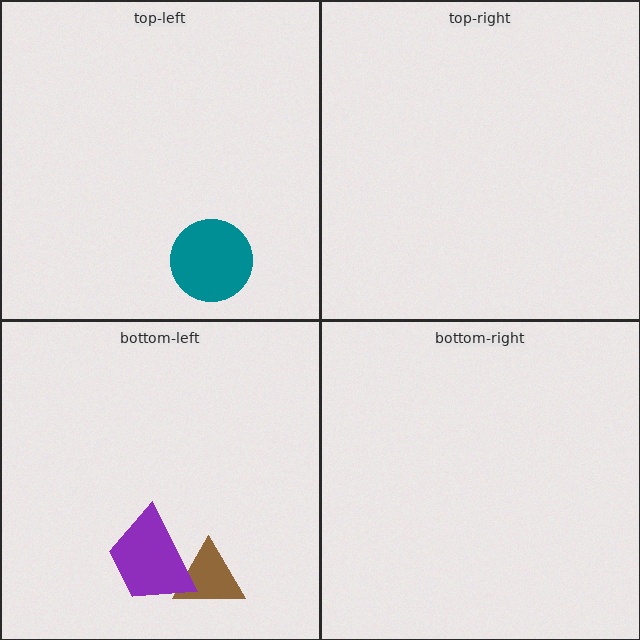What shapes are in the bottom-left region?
The brown triangle, the purple trapezoid.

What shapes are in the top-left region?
The teal circle.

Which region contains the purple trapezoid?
The bottom-left region.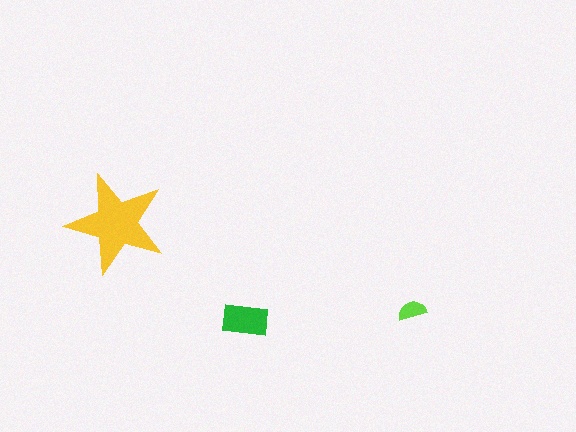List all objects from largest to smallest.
The yellow star, the green rectangle, the lime semicircle.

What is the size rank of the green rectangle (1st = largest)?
2nd.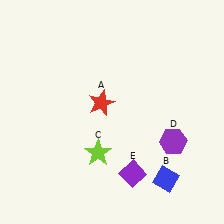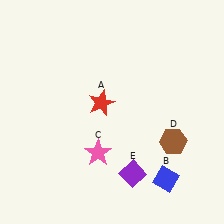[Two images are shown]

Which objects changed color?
C changed from lime to pink. D changed from purple to brown.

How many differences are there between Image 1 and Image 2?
There are 2 differences between the two images.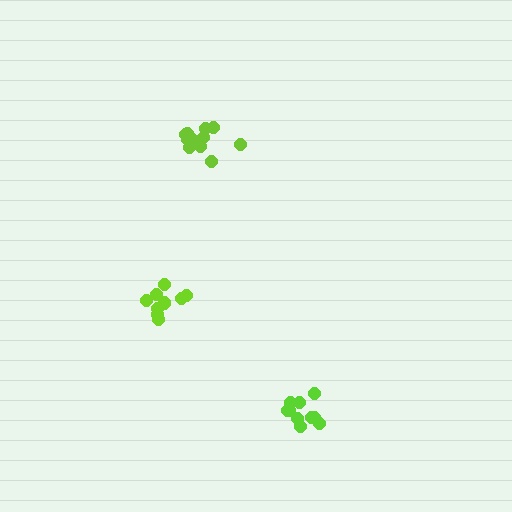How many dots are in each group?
Group 1: 12 dots, Group 2: 10 dots, Group 3: 9 dots (31 total).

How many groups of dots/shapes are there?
There are 3 groups.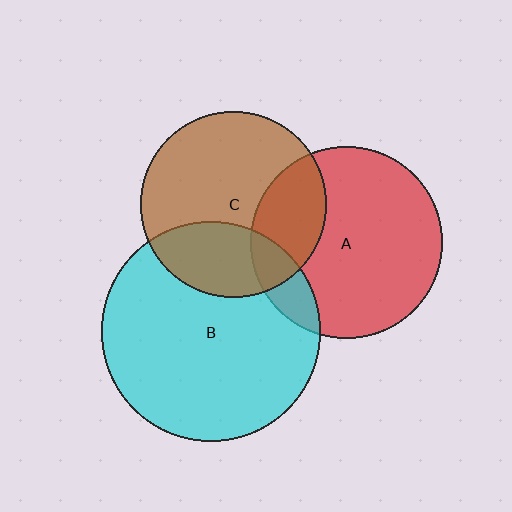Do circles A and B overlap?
Yes.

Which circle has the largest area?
Circle B (cyan).